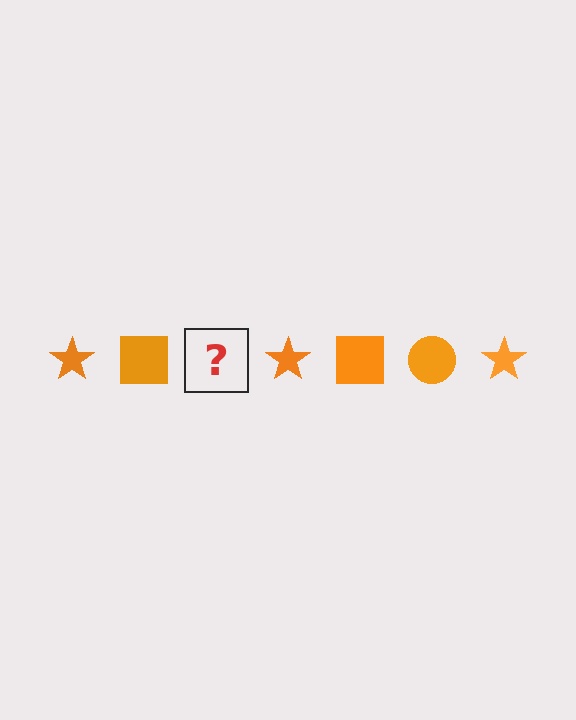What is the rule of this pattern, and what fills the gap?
The rule is that the pattern cycles through star, square, circle shapes in orange. The gap should be filled with an orange circle.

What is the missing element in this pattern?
The missing element is an orange circle.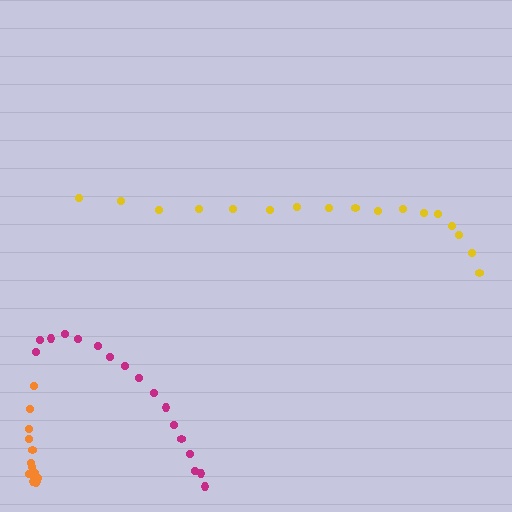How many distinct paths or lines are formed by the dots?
There are 3 distinct paths.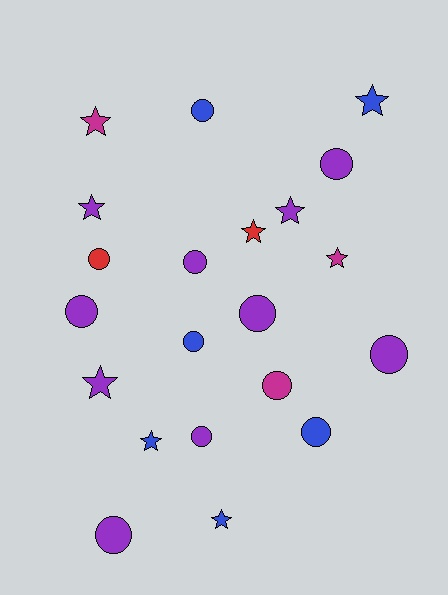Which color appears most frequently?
Purple, with 10 objects.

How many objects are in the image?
There are 21 objects.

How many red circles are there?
There is 1 red circle.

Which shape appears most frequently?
Circle, with 12 objects.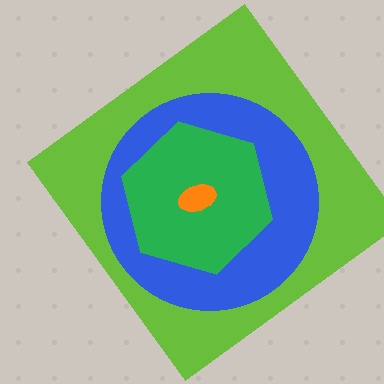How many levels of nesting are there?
4.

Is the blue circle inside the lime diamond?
Yes.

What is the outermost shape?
The lime diamond.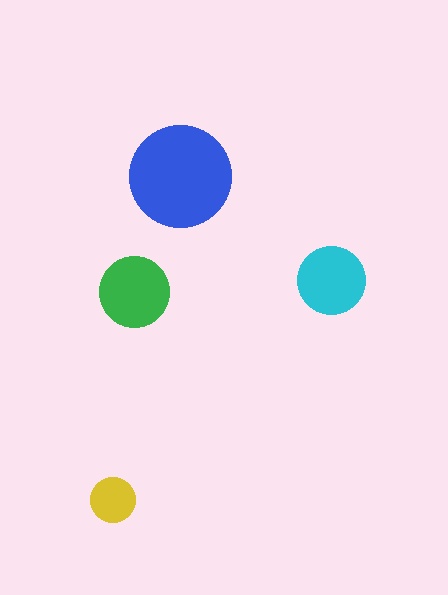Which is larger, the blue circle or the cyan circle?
The blue one.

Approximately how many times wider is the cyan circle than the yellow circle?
About 1.5 times wider.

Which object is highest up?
The blue circle is topmost.